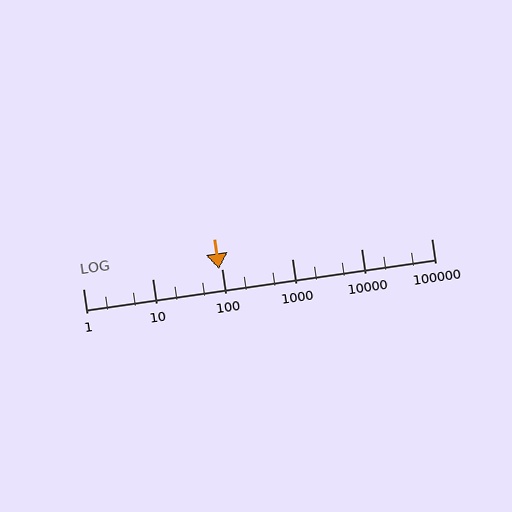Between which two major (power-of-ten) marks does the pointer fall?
The pointer is between 10 and 100.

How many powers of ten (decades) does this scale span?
The scale spans 5 decades, from 1 to 100000.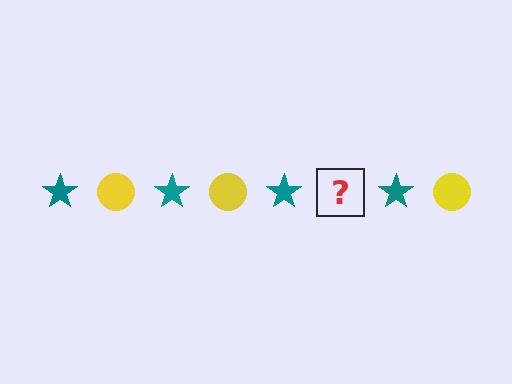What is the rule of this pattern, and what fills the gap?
The rule is that the pattern alternates between teal star and yellow circle. The gap should be filled with a yellow circle.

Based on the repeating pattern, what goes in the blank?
The blank should be a yellow circle.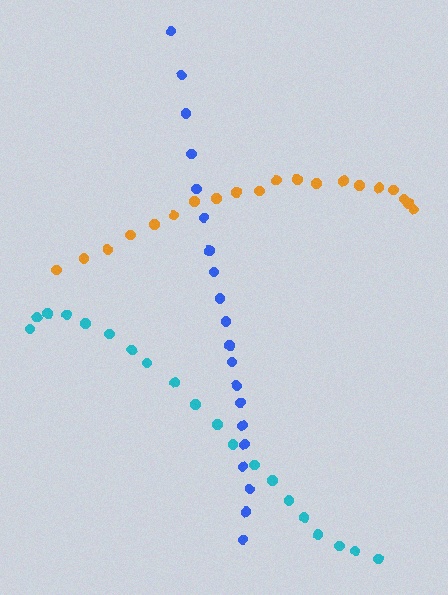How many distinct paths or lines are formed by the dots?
There are 3 distinct paths.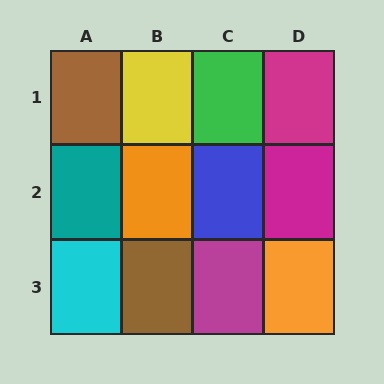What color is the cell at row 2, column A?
Teal.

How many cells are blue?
1 cell is blue.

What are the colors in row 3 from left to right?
Cyan, brown, magenta, orange.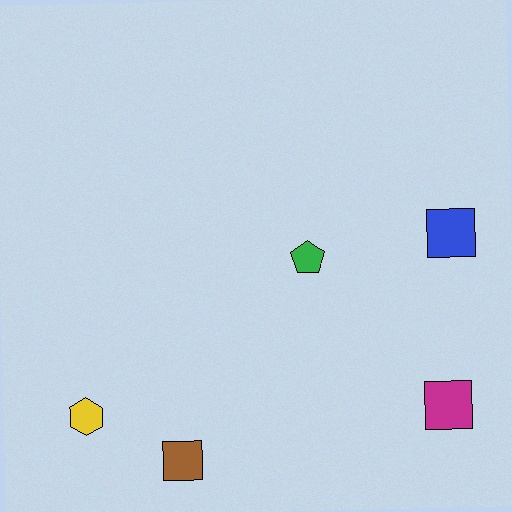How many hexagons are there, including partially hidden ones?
There is 1 hexagon.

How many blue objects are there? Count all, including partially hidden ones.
There is 1 blue object.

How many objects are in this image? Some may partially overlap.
There are 5 objects.